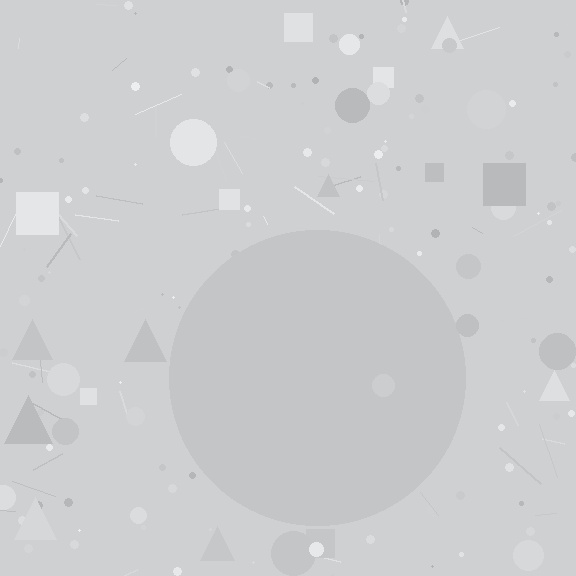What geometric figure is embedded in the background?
A circle is embedded in the background.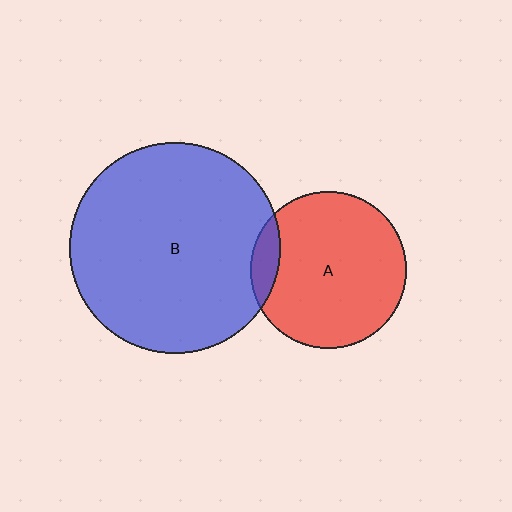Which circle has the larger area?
Circle B (blue).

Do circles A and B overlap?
Yes.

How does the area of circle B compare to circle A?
Approximately 1.8 times.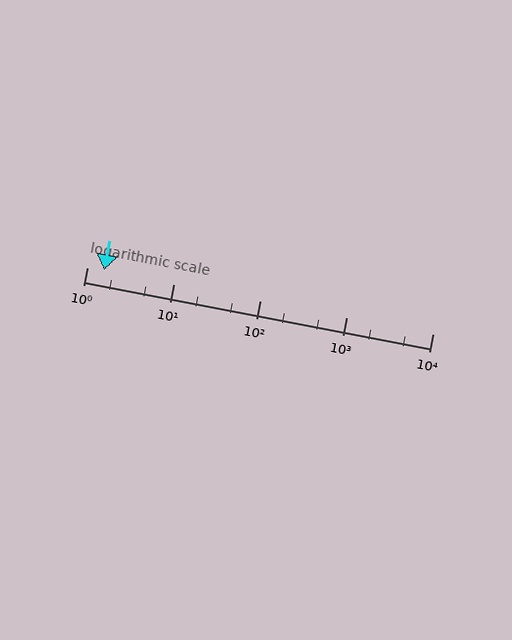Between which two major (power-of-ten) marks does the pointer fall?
The pointer is between 1 and 10.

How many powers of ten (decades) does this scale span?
The scale spans 4 decades, from 1 to 10000.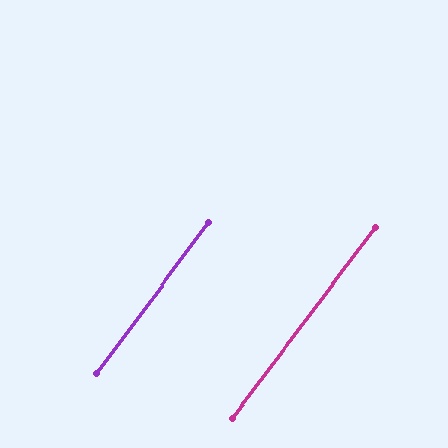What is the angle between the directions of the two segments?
Approximately 0 degrees.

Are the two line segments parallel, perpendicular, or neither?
Parallel — their directions differ by only 0.3°.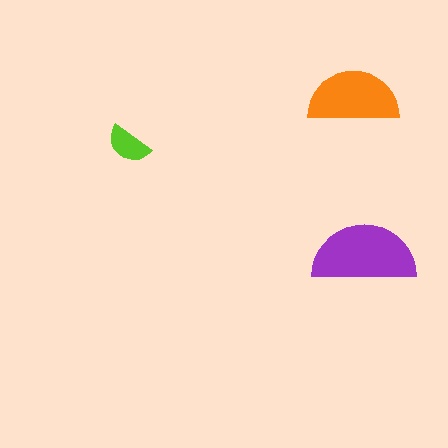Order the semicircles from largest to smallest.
the purple one, the orange one, the lime one.